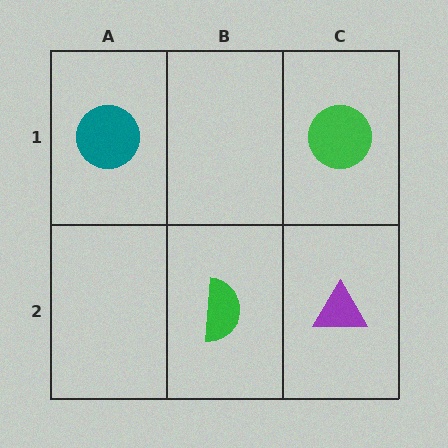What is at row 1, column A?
A teal circle.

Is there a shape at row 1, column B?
No, that cell is empty.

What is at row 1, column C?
A green circle.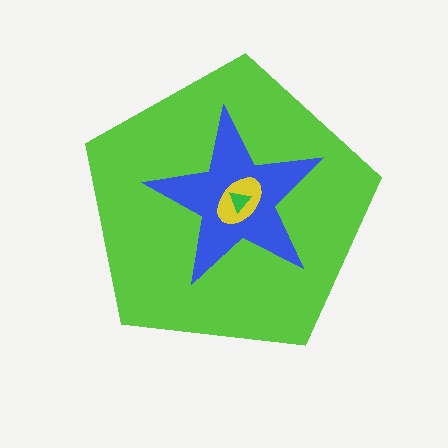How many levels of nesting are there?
4.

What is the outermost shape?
The lime pentagon.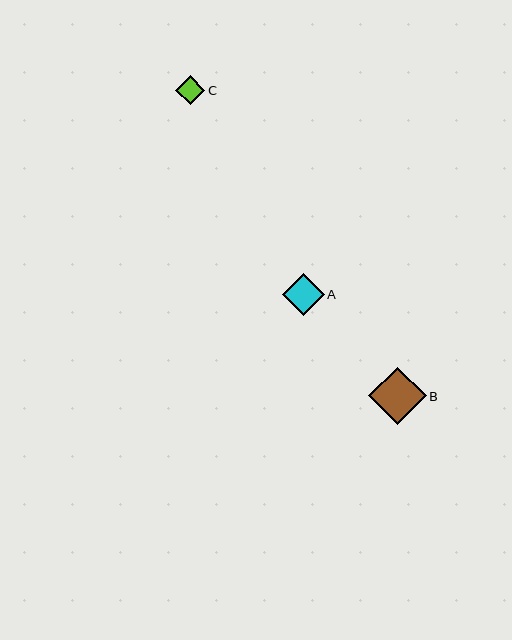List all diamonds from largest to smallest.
From largest to smallest: B, A, C.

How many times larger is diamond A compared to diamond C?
Diamond A is approximately 1.5 times the size of diamond C.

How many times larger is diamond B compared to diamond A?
Diamond B is approximately 1.4 times the size of diamond A.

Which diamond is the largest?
Diamond B is the largest with a size of approximately 58 pixels.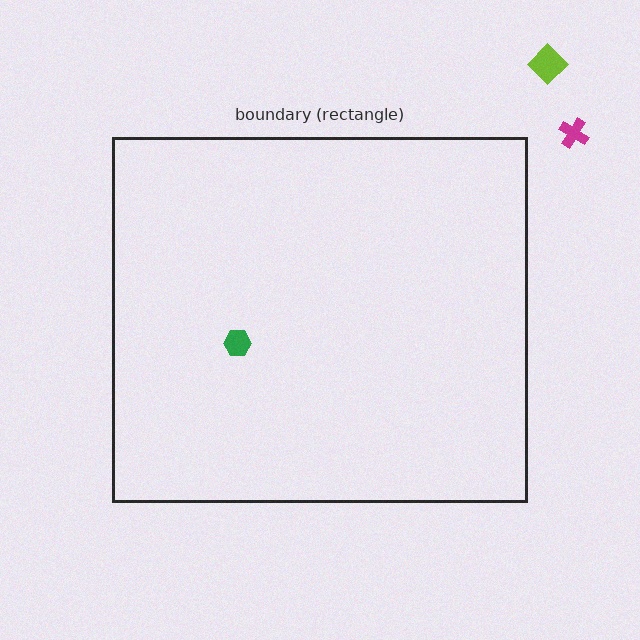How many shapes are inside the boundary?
1 inside, 2 outside.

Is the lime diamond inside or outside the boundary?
Outside.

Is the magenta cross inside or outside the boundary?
Outside.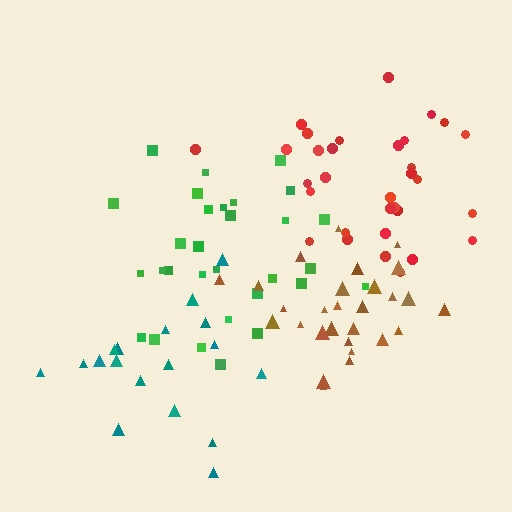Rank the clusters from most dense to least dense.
brown, green, red, teal.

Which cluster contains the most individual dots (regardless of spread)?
Red (32).